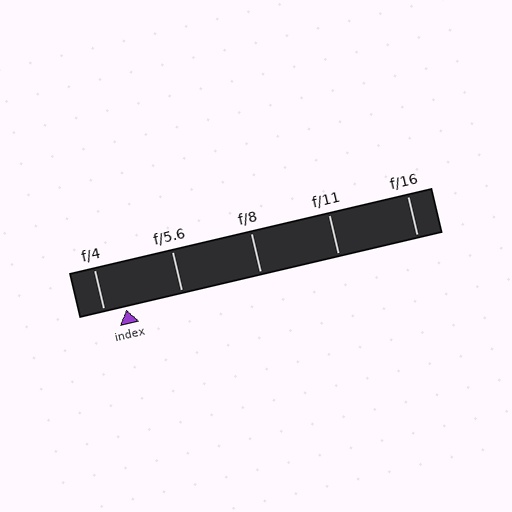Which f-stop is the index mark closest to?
The index mark is closest to f/4.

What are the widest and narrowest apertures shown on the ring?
The widest aperture shown is f/4 and the narrowest is f/16.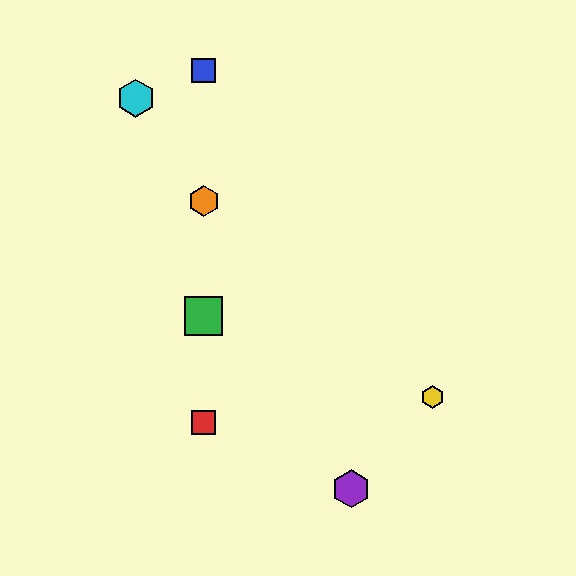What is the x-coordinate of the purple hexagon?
The purple hexagon is at x≈351.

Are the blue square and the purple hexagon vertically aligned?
No, the blue square is at x≈204 and the purple hexagon is at x≈351.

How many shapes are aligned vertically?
4 shapes (the red square, the blue square, the green square, the orange hexagon) are aligned vertically.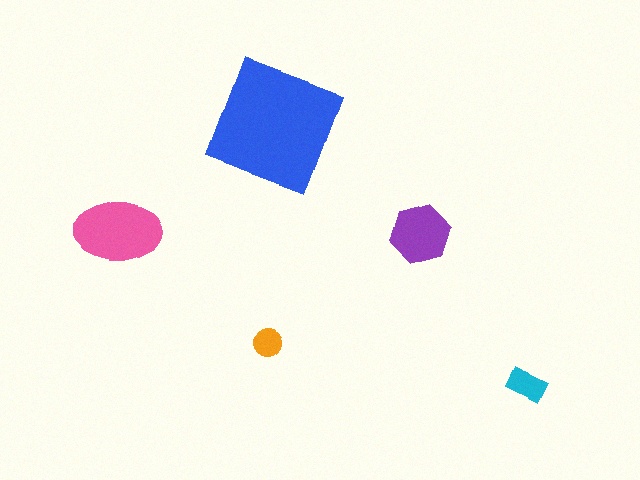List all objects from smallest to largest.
The orange circle, the cyan rectangle, the purple hexagon, the pink ellipse, the blue square.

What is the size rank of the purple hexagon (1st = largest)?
3rd.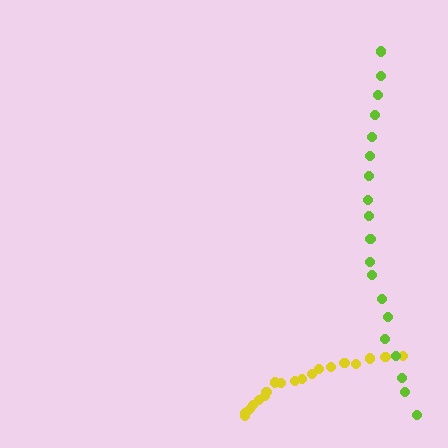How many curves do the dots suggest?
There are 2 distinct paths.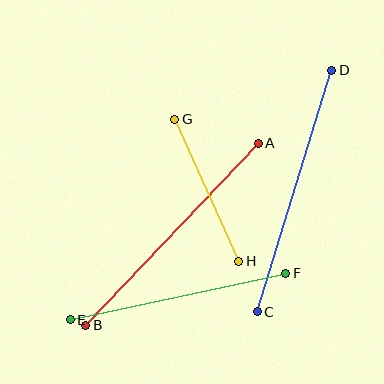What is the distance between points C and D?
The distance is approximately 253 pixels.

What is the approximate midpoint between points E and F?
The midpoint is at approximately (178, 296) pixels.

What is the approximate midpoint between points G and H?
The midpoint is at approximately (207, 190) pixels.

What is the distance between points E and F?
The distance is approximately 220 pixels.